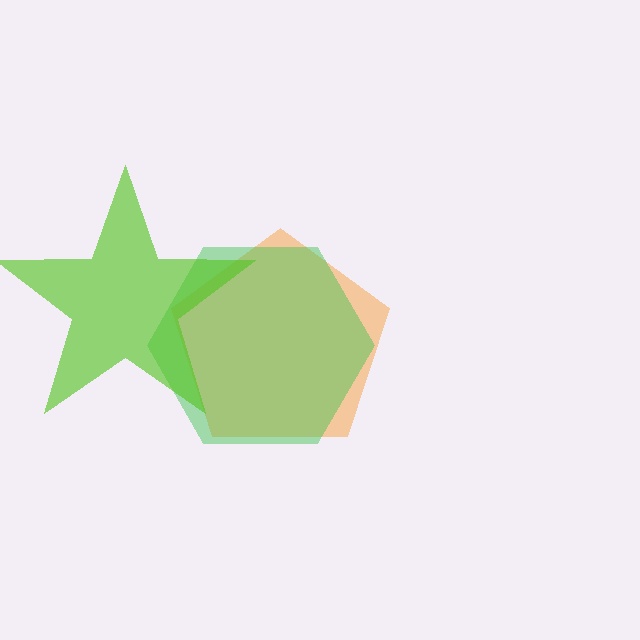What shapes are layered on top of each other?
The layered shapes are: an orange pentagon, a green hexagon, a lime star.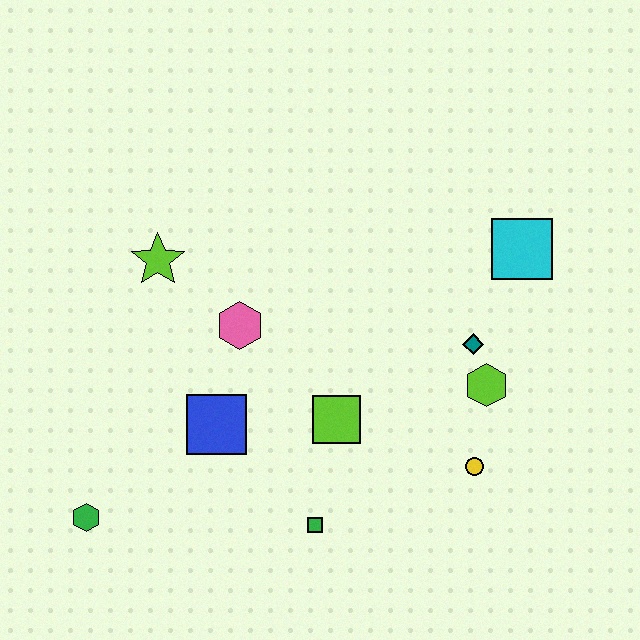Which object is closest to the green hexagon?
The blue square is closest to the green hexagon.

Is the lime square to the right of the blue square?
Yes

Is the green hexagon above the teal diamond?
No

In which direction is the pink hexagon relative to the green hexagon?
The pink hexagon is above the green hexagon.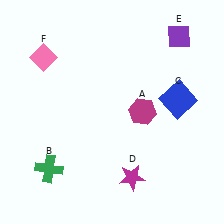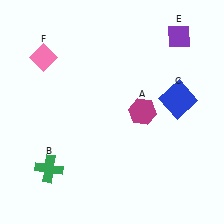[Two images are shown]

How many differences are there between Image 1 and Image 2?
There is 1 difference between the two images.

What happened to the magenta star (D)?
The magenta star (D) was removed in Image 2. It was in the bottom-right area of Image 1.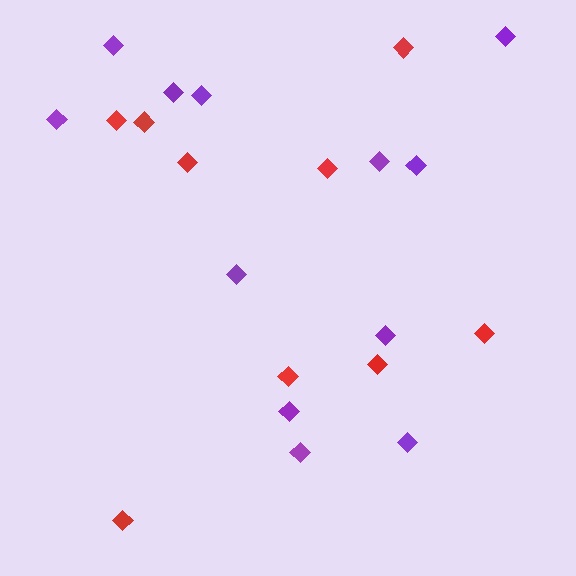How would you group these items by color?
There are 2 groups: one group of red diamonds (9) and one group of purple diamonds (12).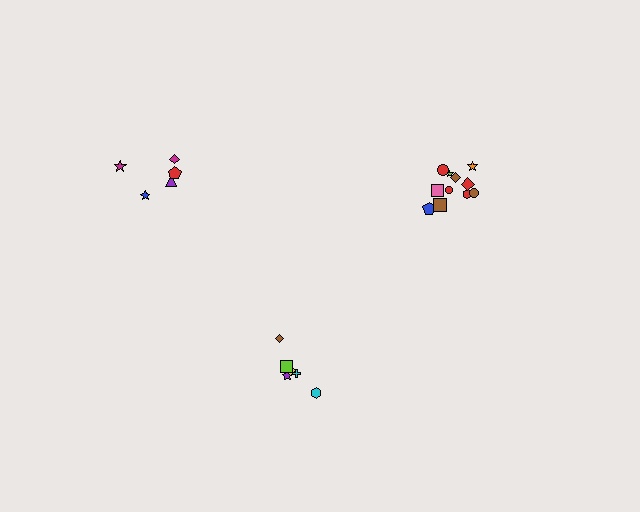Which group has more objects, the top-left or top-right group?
The top-right group.